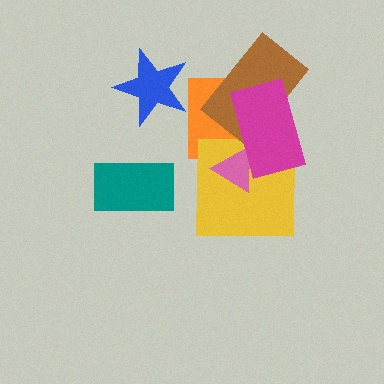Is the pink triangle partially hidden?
Yes, it is partially covered by another shape.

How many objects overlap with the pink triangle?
3 objects overlap with the pink triangle.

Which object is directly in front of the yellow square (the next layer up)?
The pink triangle is directly in front of the yellow square.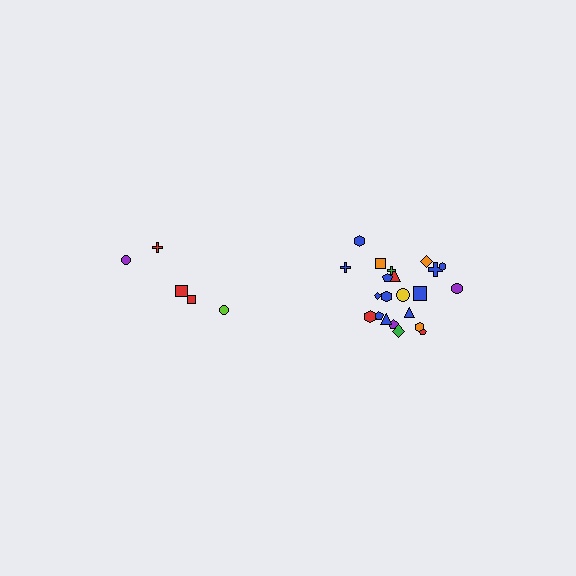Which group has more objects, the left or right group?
The right group.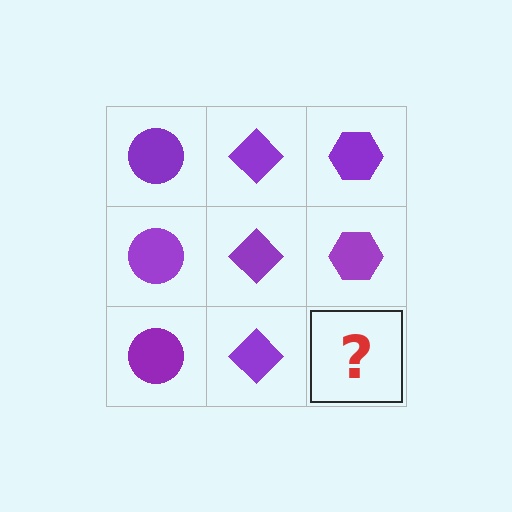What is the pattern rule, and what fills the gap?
The rule is that each column has a consistent shape. The gap should be filled with a purple hexagon.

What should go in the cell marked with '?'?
The missing cell should contain a purple hexagon.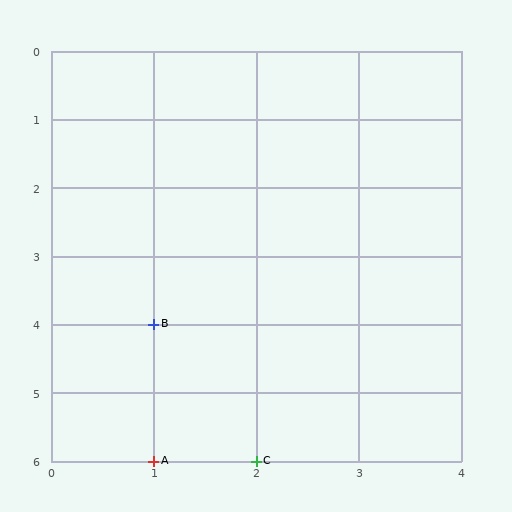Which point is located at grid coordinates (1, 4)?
Point B is at (1, 4).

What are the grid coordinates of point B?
Point B is at grid coordinates (1, 4).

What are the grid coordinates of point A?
Point A is at grid coordinates (1, 6).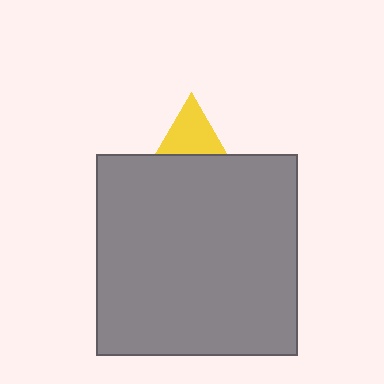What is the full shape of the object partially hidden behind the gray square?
The partially hidden object is a yellow triangle.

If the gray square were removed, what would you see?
You would see the complete yellow triangle.